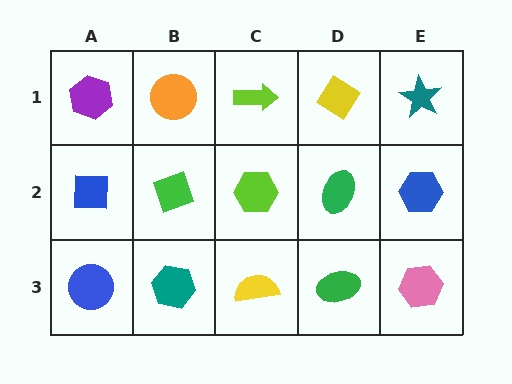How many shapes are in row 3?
5 shapes.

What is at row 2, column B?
A green diamond.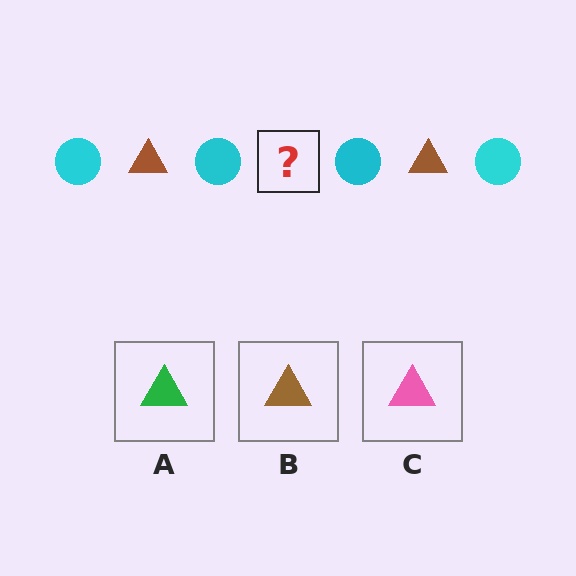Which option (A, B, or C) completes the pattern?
B.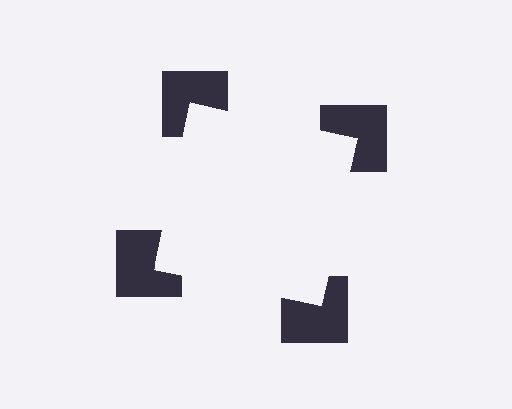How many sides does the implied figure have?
4 sides.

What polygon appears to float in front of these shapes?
An illusory square — its edges are inferred from the aligned wedge cuts in the notched squares, not physically drawn.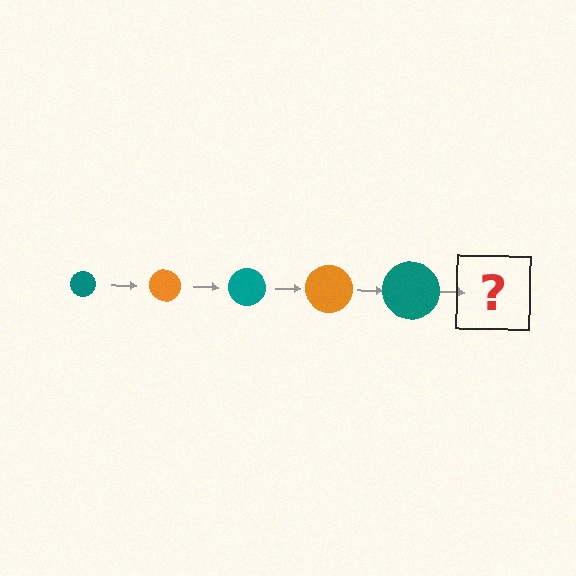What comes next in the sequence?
The next element should be an orange circle, larger than the previous one.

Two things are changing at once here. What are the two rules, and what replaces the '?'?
The two rules are that the circle grows larger each step and the color cycles through teal and orange. The '?' should be an orange circle, larger than the previous one.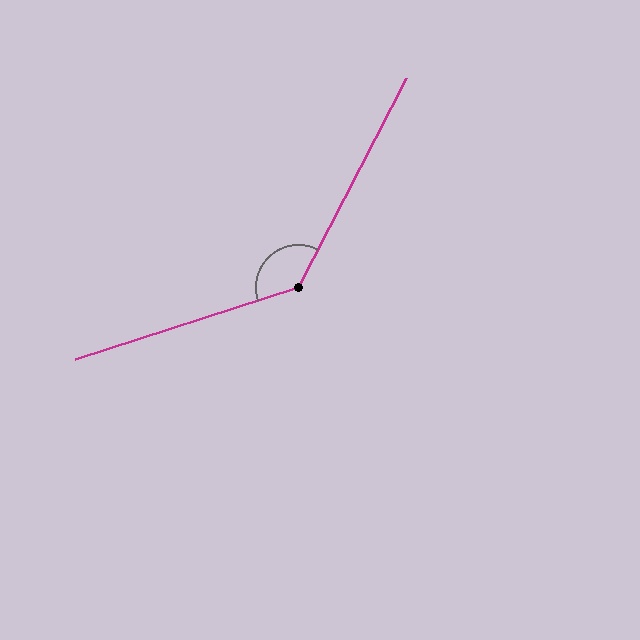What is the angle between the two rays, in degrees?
Approximately 135 degrees.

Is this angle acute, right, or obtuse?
It is obtuse.